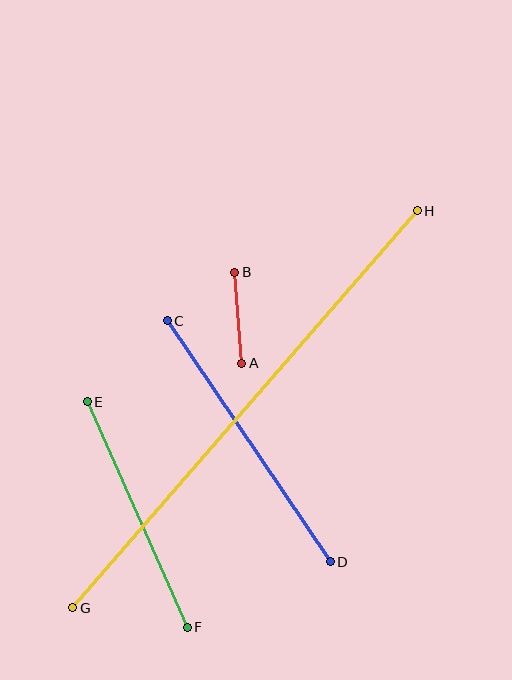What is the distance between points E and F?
The distance is approximately 247 pixels.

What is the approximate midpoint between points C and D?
The midpoint is at approximately (249, 441) pixels.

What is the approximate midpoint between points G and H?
The midpoint is at approximately (245, 409) pixels.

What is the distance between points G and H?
The distance is approximately 526 pixels.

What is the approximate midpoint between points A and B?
The midpoint is at approximately (238, 318) pixels.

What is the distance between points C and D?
The distance is approximately 291 pixels.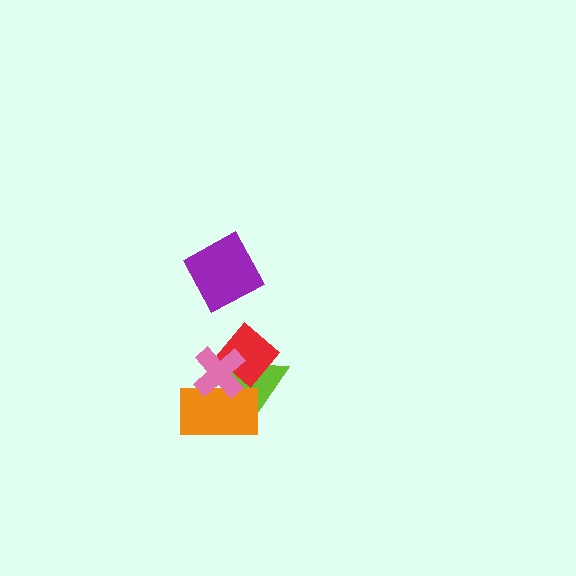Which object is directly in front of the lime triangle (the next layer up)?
The red diamond is directly in front of the lime triangle.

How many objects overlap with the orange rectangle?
3 objects overlap with the orange rectangle.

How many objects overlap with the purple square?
0 objects overlap with the purple square.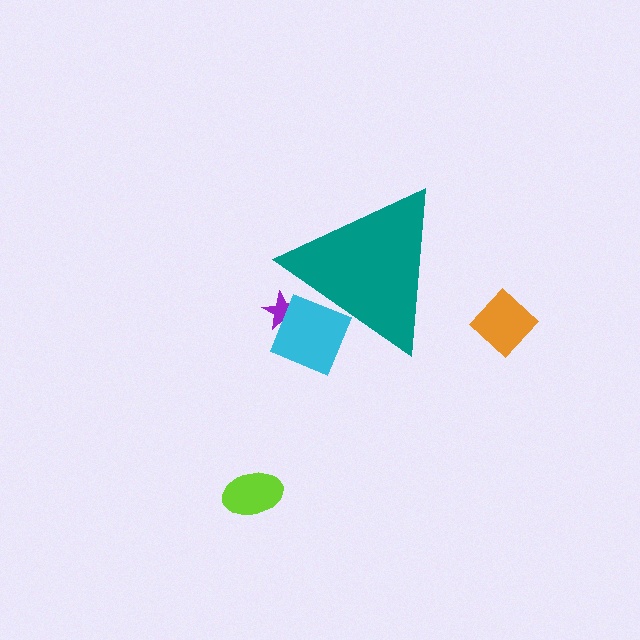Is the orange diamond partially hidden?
No, the orange diamond is fully visible.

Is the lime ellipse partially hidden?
No, the lime ellipse is fully visible.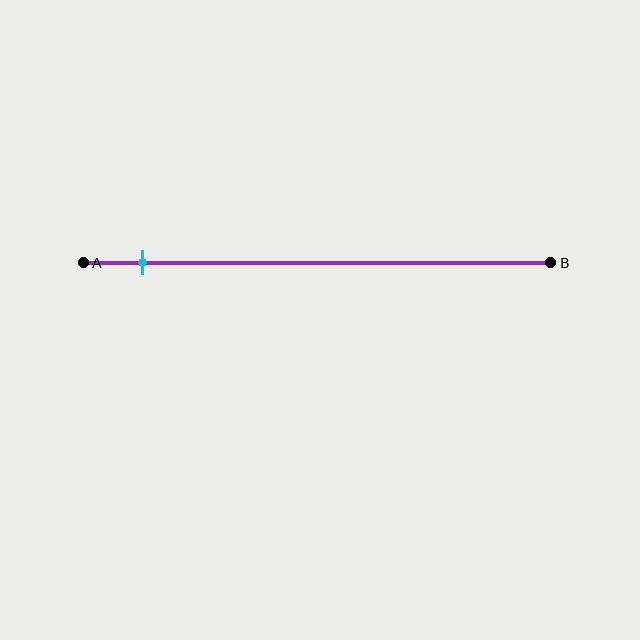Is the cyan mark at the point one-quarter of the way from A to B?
No, the mark is at about 15% from A, not at the 25% one-quarter point.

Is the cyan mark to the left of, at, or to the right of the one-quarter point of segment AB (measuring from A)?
The cyan mark is to the left of the one-quarter point of segment AB.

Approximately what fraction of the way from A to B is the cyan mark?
The cyan mark is approximately 15% of the way from A to B.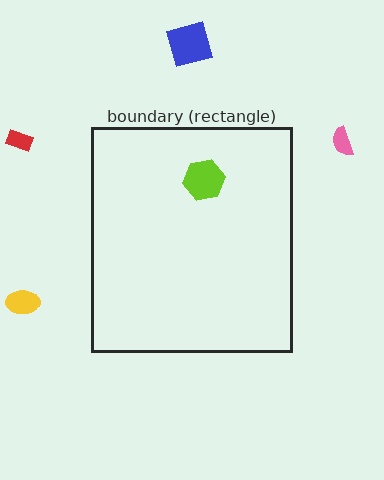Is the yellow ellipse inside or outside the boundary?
Outside.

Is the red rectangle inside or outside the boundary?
Outside.